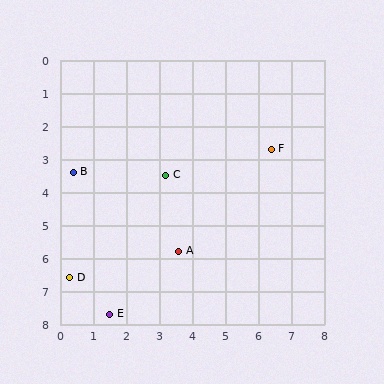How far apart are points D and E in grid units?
Points D and E are about 1.6 grid units apart.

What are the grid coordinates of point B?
Point B is at approximately (0.4, 3.4).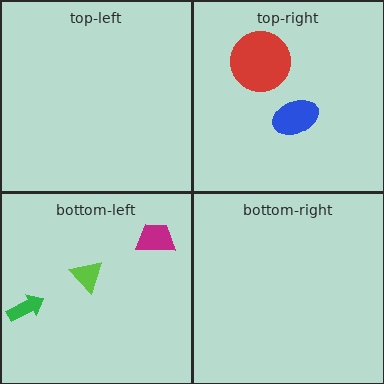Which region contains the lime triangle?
The bottom-left region.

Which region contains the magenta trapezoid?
The bottom-left region.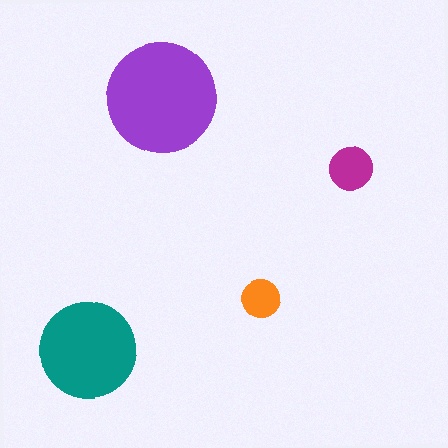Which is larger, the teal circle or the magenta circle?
The teal one.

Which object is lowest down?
The teal circle is bottommost.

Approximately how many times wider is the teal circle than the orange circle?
About 2.5 times wider.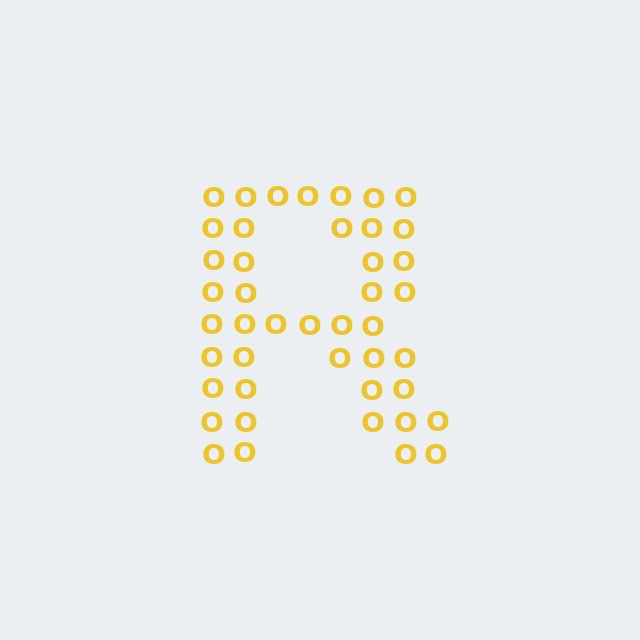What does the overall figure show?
The overall figure shows the letter R.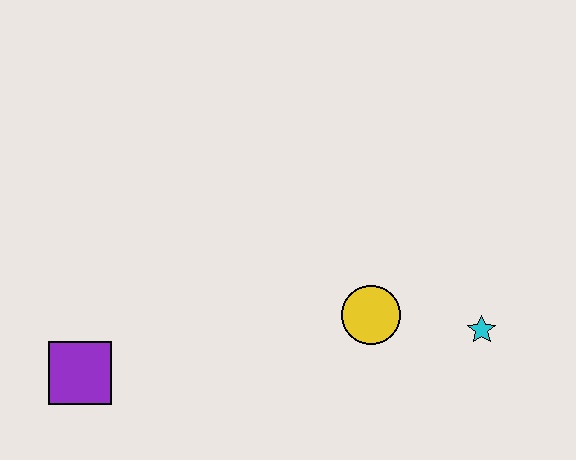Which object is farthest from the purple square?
The cyan star is farthest from the purple square.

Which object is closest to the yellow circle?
The cyan star is closest to the yellow circle.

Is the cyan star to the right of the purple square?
Yes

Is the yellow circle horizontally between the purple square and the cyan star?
Yes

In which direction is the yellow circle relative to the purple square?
The yellow circle is to the right of the purple square.